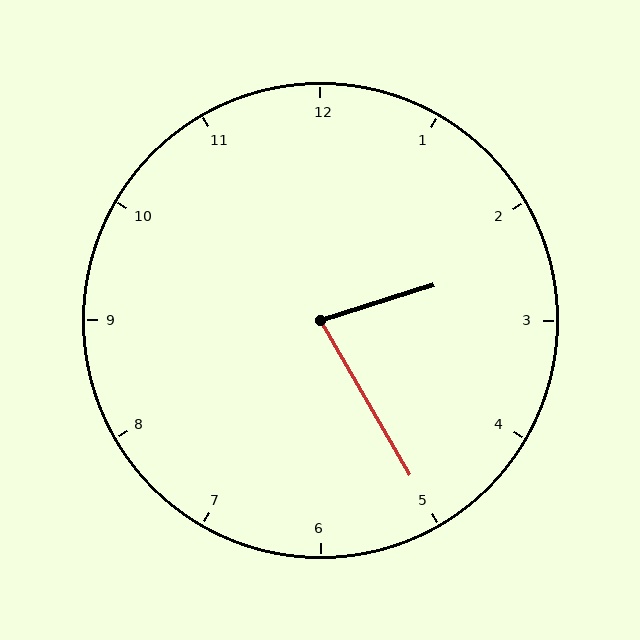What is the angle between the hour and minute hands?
Approximately 78 degrees.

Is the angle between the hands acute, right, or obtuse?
It is acute.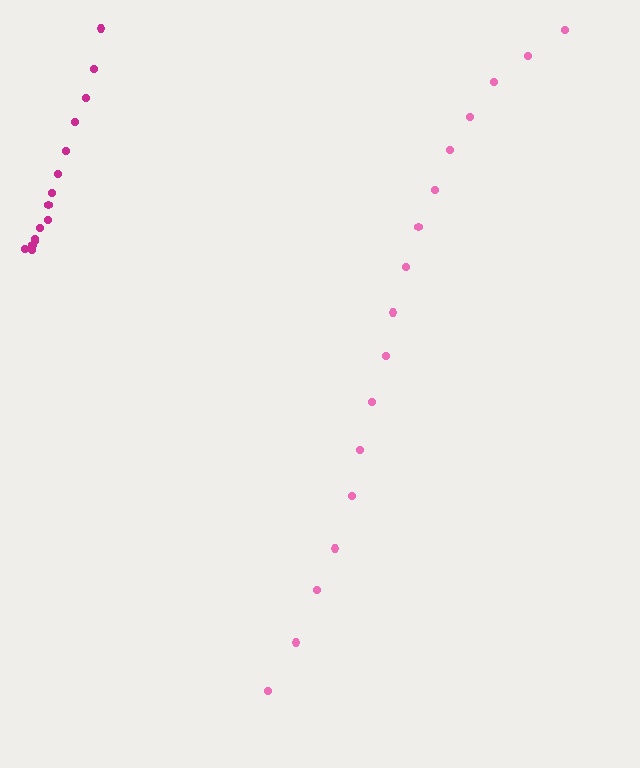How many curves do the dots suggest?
There are 2 distinct paths.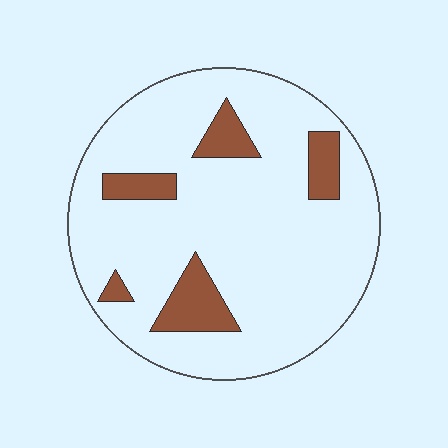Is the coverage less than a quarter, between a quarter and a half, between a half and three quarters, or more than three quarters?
Less than a quarter.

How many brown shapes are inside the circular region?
5.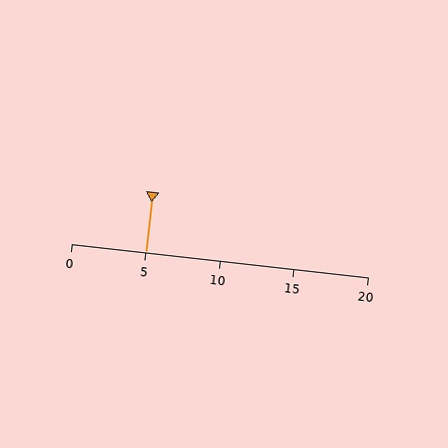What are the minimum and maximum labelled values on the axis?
The axis runs from 0 to 20.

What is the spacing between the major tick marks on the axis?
The major ticks are spaced 5 apart.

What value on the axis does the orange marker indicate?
The marker indicates approximately 5.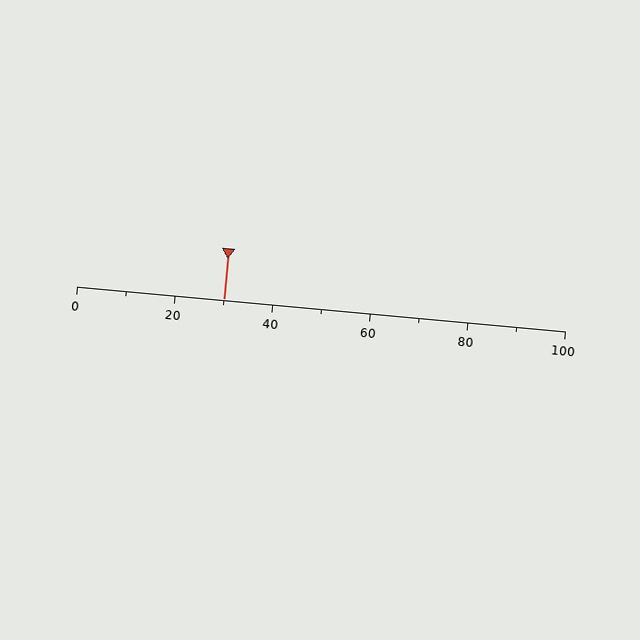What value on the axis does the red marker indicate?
The marker indicates approximately 30.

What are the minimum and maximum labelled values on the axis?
The axis runs from 0 to 100.